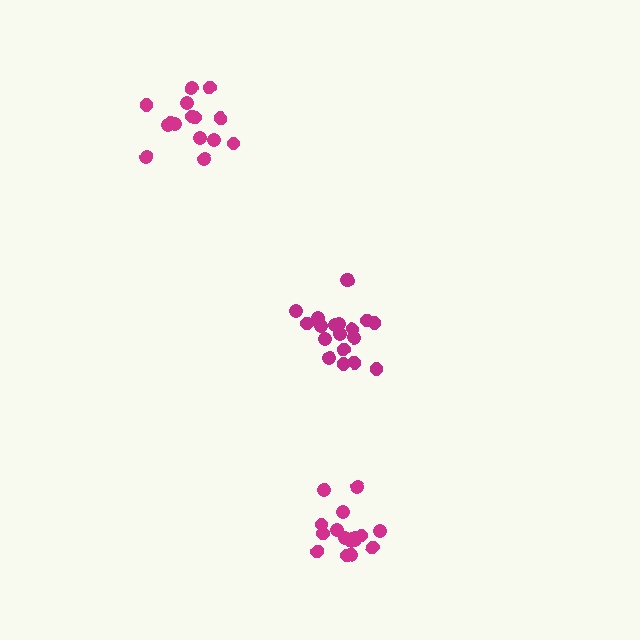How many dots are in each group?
Group 1: 19 dots, Group 2: 16 dots, Group 3: 16 dots (51 total).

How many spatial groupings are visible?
There are 3 spatial groupings.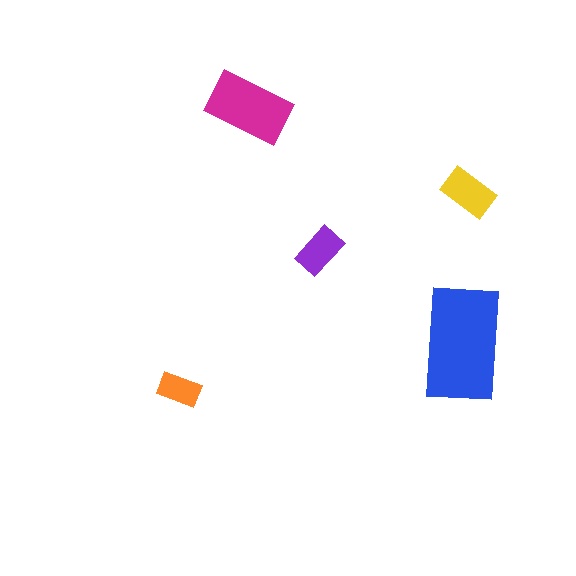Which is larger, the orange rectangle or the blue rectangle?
The blue one.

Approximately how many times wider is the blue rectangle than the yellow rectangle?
About 2 times wider.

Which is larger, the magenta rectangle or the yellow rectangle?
The magenta one.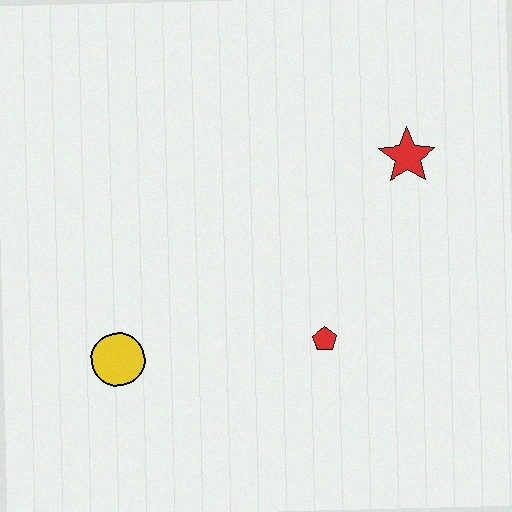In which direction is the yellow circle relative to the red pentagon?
The yellow circle is to the left of the red pentagon.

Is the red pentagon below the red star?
Yes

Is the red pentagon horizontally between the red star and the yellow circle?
Yes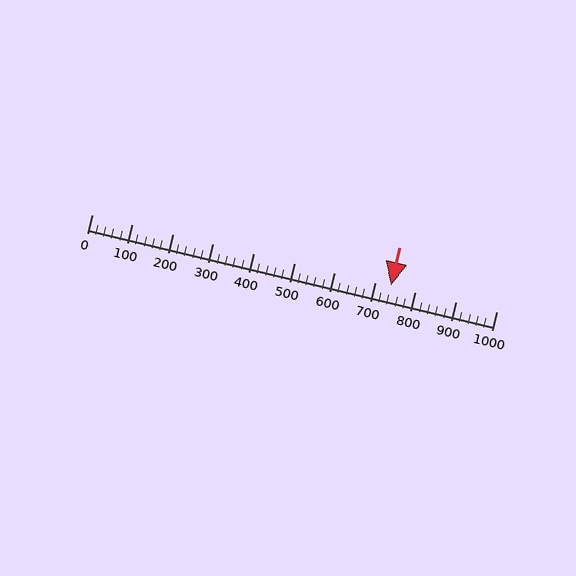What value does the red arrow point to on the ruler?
The red arrow points to approximately 740.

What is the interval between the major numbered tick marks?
The major tick marks are spaced 100 units apart.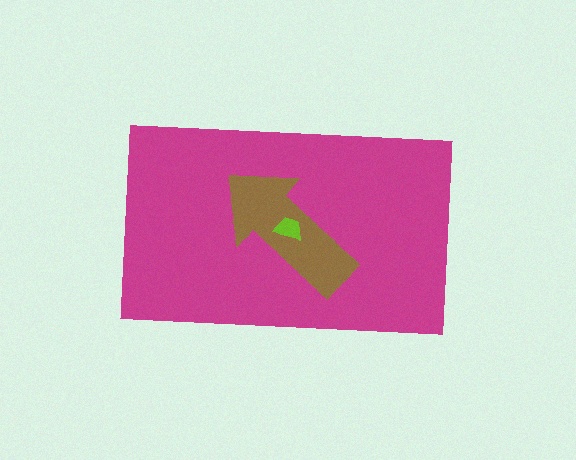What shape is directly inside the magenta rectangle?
The brown arrow.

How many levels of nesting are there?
3.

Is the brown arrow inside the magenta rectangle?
Yes.